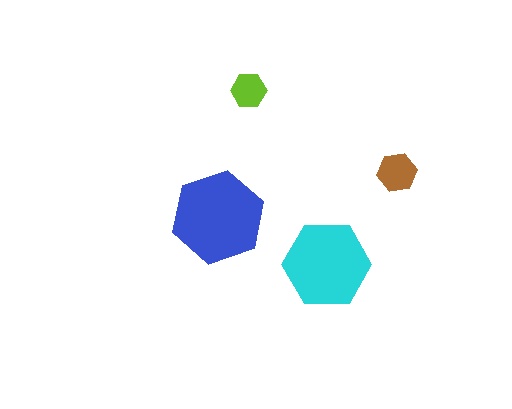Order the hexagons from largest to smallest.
the blue one, the cyan one, the brown one, the lime one.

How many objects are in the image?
There are 4 objects in the image.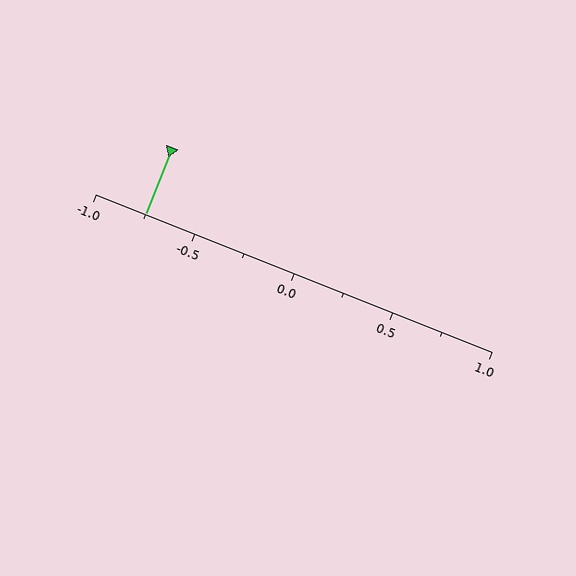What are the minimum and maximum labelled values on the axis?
The axis runs from -1.0 to 1.0.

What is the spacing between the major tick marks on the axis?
The major ticks are spaced 0.5 apart.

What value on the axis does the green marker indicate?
The marker indicates approximately -0.75.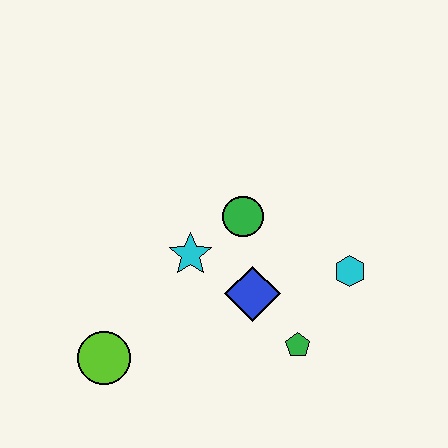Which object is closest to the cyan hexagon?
The green pentagon is closest to the cyan hexagon.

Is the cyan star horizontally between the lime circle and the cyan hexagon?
Yes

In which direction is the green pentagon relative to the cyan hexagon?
The green pentagon is below the cyan hexagon.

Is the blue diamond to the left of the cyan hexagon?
Yes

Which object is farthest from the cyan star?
The cyan hexagon is farthest from the cyan star.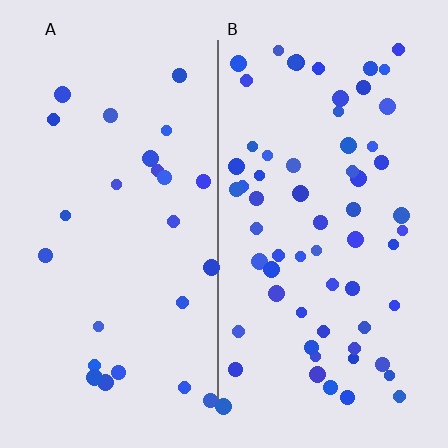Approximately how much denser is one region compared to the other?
Approximately 2.5× — region B over region A.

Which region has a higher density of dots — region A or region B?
B (the right).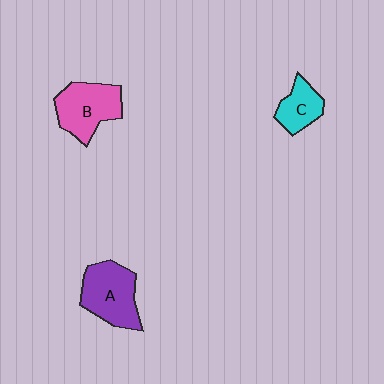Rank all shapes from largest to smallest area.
From largest to smallest: A (purple), B (pink), C (cyan).